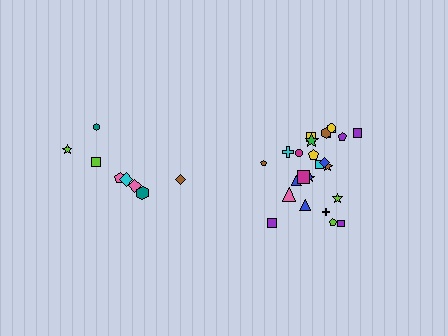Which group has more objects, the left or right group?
The right group.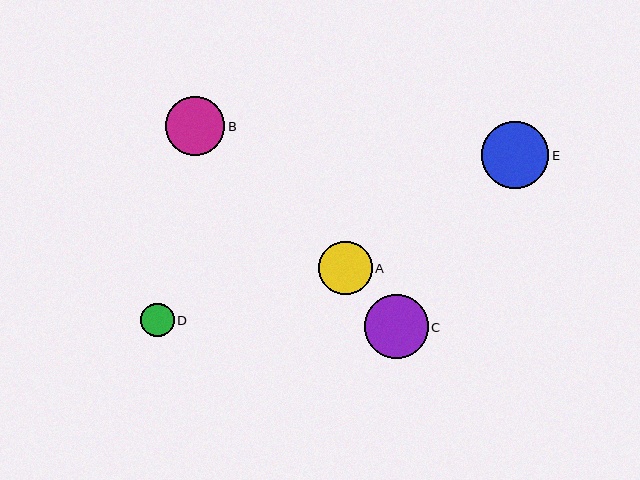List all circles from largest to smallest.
From largest to smallest: E, C, B, A, D.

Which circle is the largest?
Circle E is the largest with a size of approximately 67 pixels.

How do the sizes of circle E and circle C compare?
Circle E and circle C are approximately the same size.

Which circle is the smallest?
Circle D is the smallest with a size of approximately 33 pixels.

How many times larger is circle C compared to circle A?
Circle C is approximately 1.2 times the size of circle A.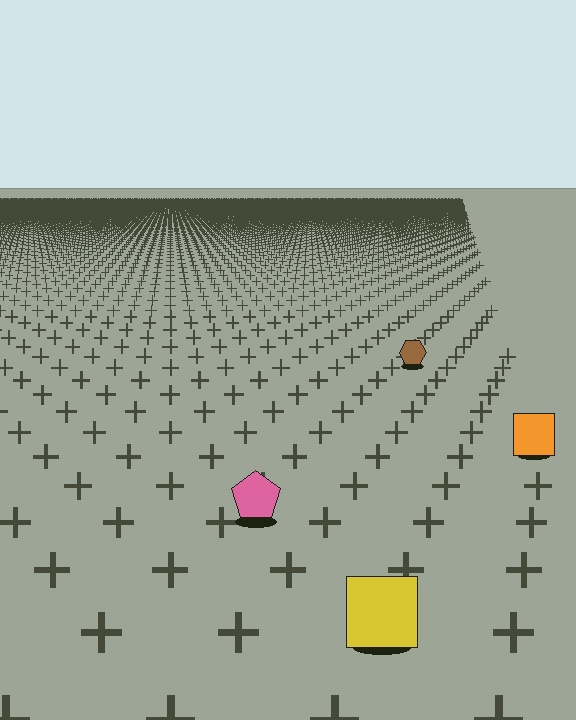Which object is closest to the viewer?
The yellow square is closest. The texture marks near it are larger and more spread out.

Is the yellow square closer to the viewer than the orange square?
Yes. The yellow square is closer — you can tell from the texture gradient: the ground texture is coarser near it.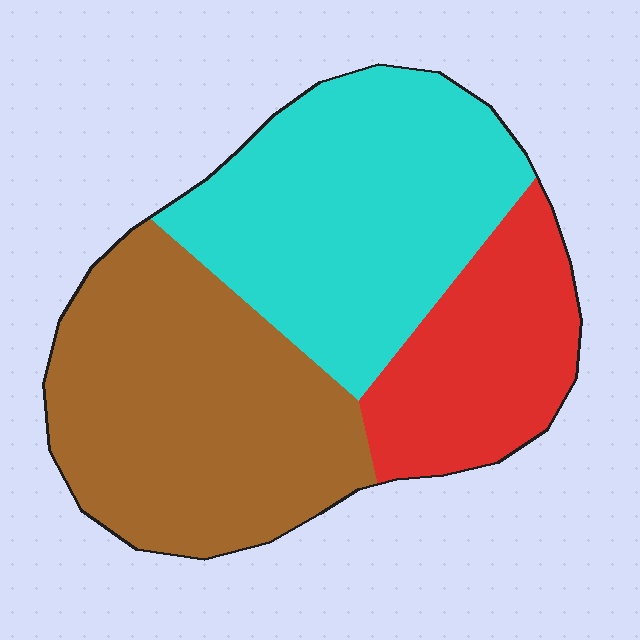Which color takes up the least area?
Red, at roughly 20%.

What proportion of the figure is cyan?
Cyan takes up between a quarter and a half of the figure.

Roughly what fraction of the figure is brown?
Brown covers roughly 40% of the figure.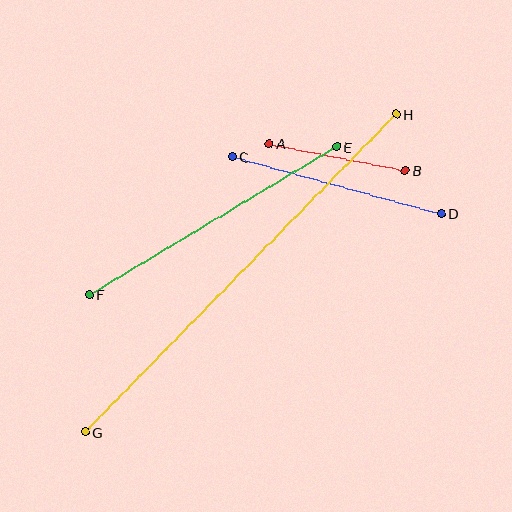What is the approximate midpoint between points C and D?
The midpoint is at approximately (337, 185) pixels.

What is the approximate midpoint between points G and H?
The midpoint is at approximately (241, 273) pixels.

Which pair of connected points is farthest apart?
Points G and H are farthest apart.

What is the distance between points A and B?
The distance is approximately 139 pixels.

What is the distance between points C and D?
The distance is approximately 216 pixels.